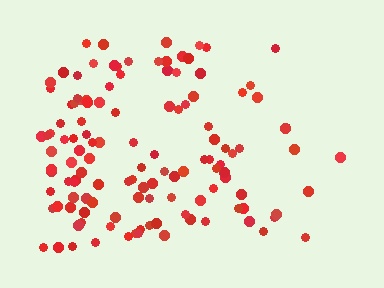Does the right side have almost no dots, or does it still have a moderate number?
Still a moderate number, just noticeably fewer than the left.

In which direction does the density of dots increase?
From right to left, with the left side densest.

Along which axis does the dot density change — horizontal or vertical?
Horizontal.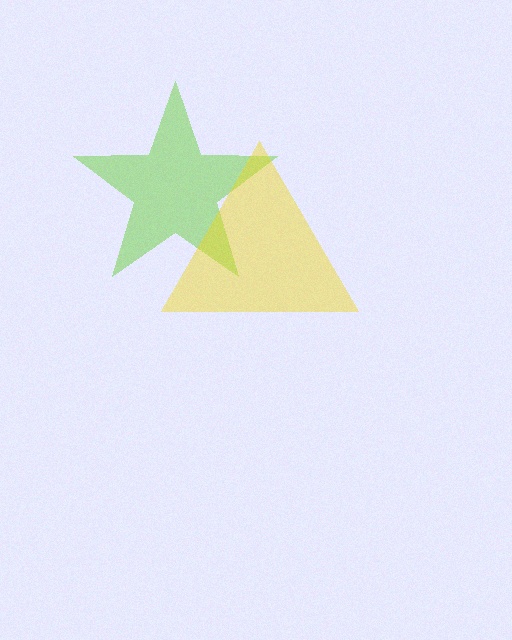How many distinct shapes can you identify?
There are 2 distinct shapes: a lime star, a yellow triangle.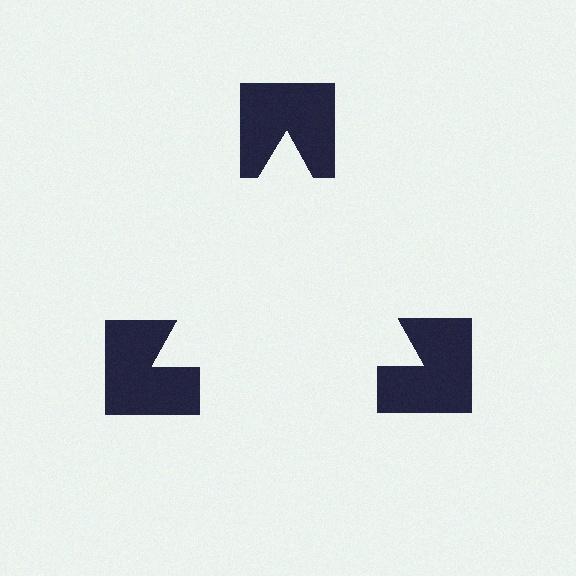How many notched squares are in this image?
There are 3 — one at each vertex of the illusory triangle.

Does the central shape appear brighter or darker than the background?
It typically appears slightly brighter than the background, even though no actual brightness change is drawn.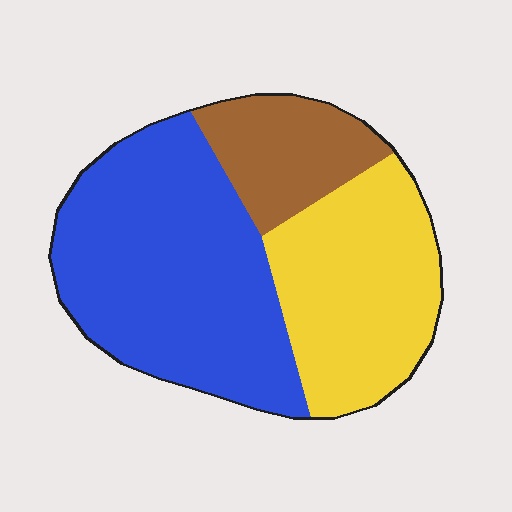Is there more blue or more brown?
Blue.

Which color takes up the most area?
Blue, at roughly 50%.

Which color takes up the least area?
Brown, at roughly 15%.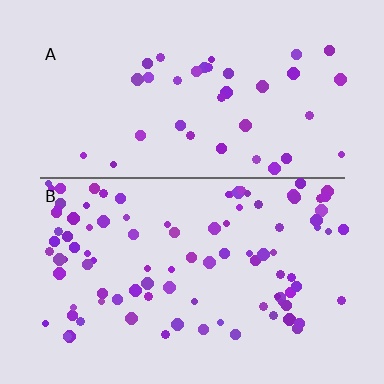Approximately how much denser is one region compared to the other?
Approximately 2.6× — region B over region A.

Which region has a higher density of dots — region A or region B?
B (the bottom).